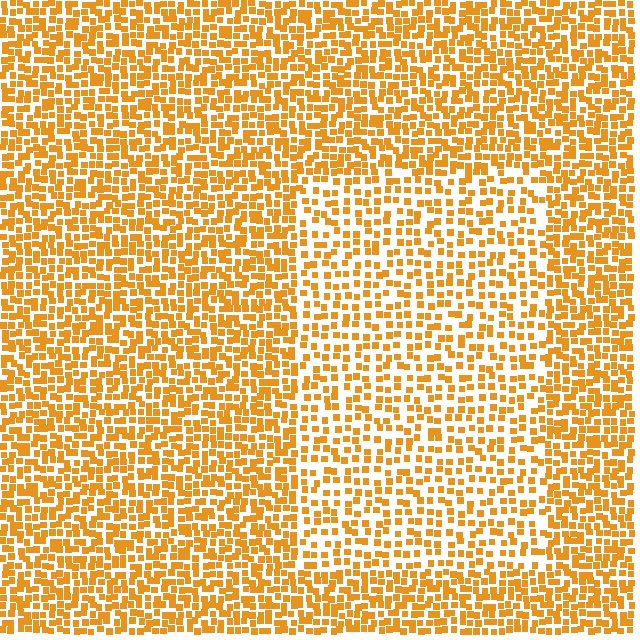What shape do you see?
I see a rectangle.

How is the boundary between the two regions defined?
The boundary is defined by a change in element density (approximately 1.7x ratio). All elements are the same color, size, and shape.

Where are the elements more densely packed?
The elements are more densely packed outside the rectangle boundary.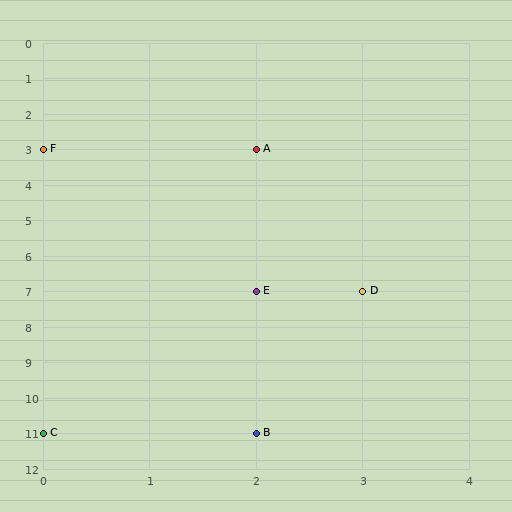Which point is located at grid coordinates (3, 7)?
Point D is at (3, 7).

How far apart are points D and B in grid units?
Points D and B are 1 column and 4 rows apart (about 4.1 grid units diagonally).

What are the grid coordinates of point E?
Point E is at grid coordinates (2, 7).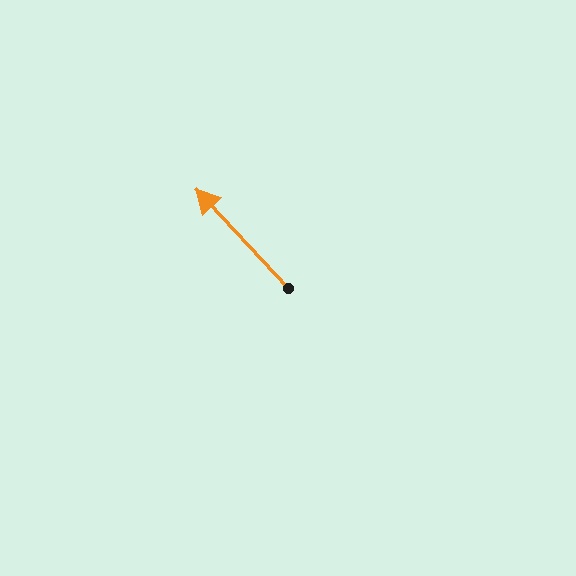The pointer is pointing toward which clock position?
Roughly 11 o'clock.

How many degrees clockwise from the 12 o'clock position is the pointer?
Approximately 317 degrees.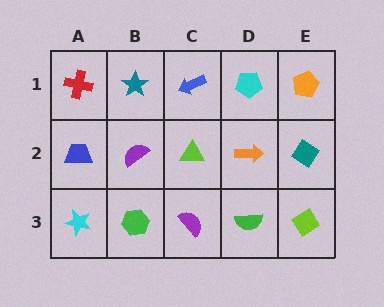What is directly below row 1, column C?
A lime triangle.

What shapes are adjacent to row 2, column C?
A blue arrow (row 1, column C), a purple semicircle (row 3, column C), a purple semicircle (row 2, column B), an orange arrow (row 2, column D).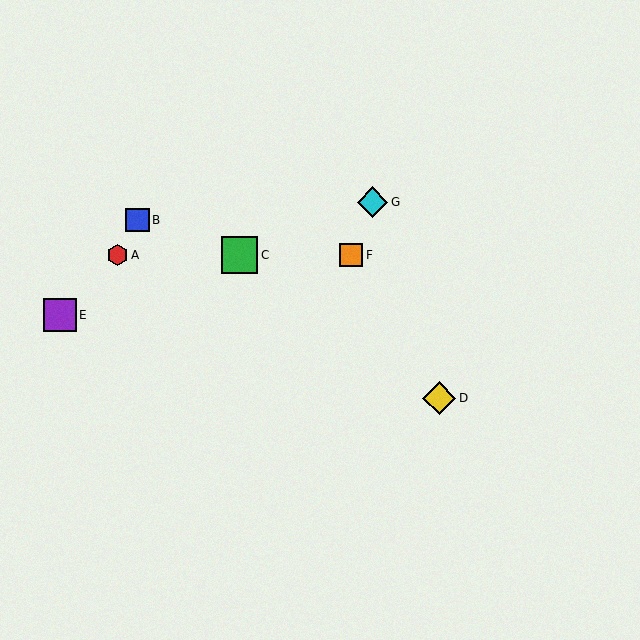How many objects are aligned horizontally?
3 objects (A, C, F) are aligned horizontally.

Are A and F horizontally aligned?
Yes, both are at y≈255.